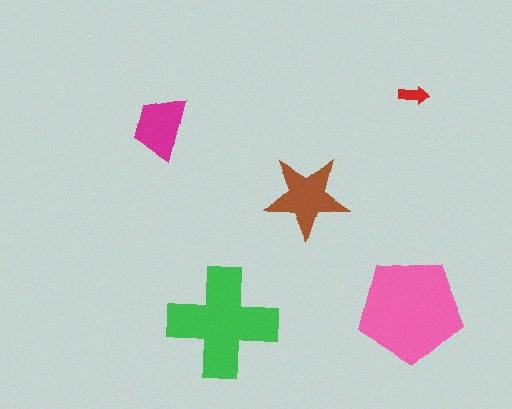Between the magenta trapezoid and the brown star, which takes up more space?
The brown star.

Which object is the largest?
The pink pentagon.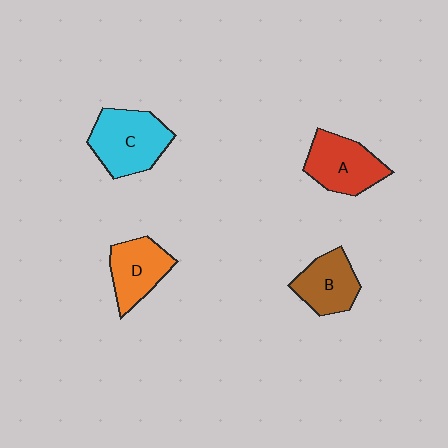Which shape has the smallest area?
Shape B (brown).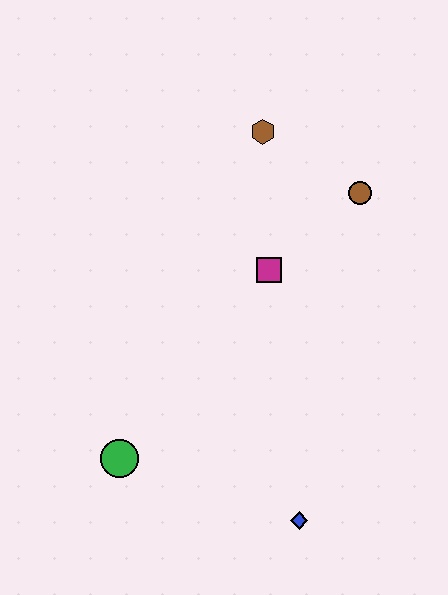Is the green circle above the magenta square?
No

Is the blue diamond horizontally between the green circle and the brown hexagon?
No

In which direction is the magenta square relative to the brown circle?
The magenta square is to the left of the brown circle.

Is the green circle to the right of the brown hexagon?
No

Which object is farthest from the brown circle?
The green circle is farthest from the brown circle.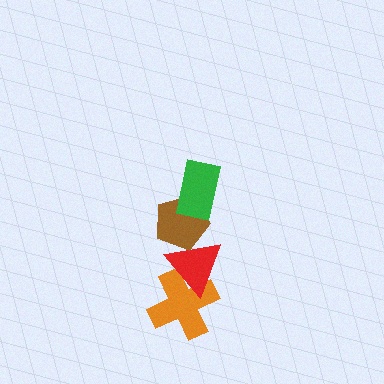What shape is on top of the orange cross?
The red triangle is on top of the orange cross.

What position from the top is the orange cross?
The orange cross is 4th from the top.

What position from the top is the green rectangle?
The green rectangle is 1st from the top.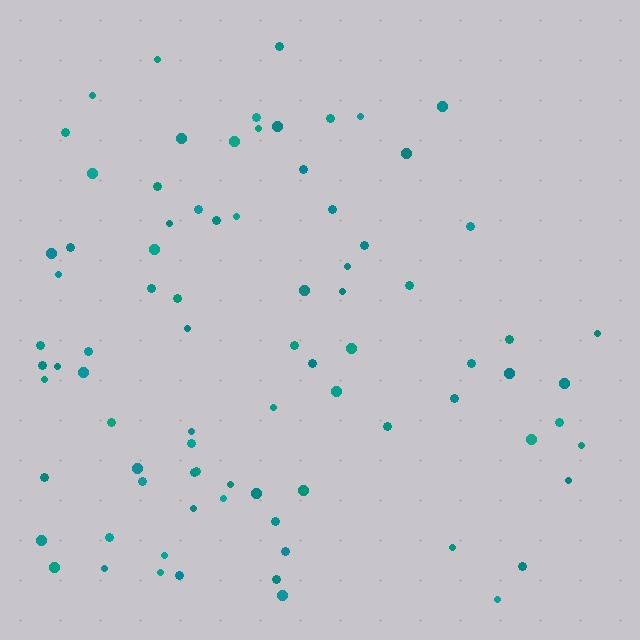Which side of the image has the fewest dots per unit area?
The right.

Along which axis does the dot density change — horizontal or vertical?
Horizontal.